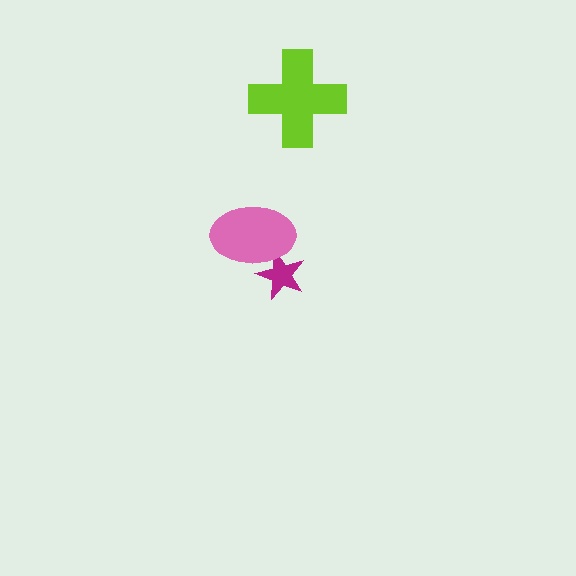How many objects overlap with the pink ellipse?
1 object overlaps with the pink ellipse.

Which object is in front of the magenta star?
The pink ellipse is in front of the magenta star.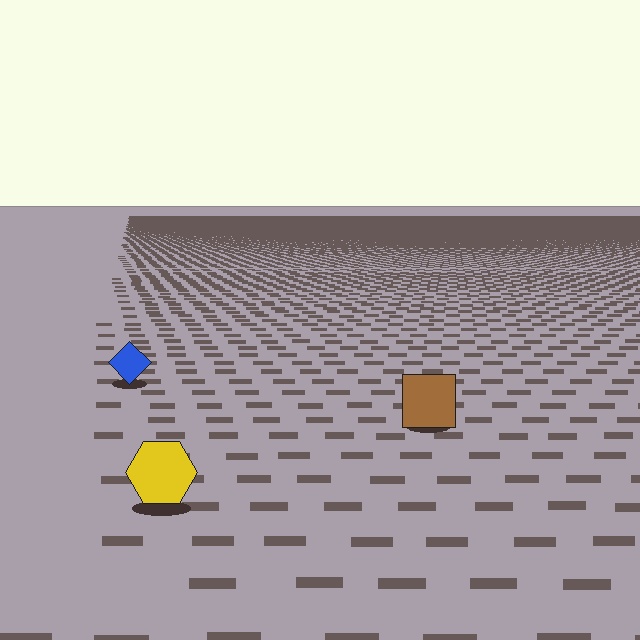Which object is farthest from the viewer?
The blue diamond is farthest from the viewer. It appears smaller and the ground texture around it is denser.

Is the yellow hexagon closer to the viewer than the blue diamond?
Yes. The yellow hexagon is closer — you can tell from the texture gradient: the ground texture is coarser near it.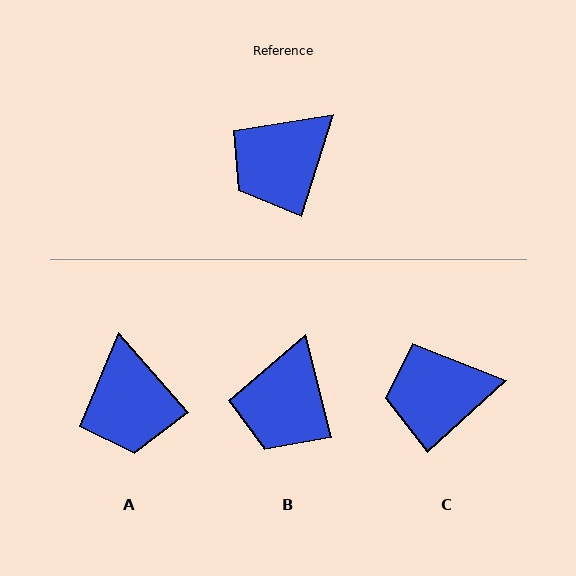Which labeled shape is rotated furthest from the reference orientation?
A, about 59 degrees away.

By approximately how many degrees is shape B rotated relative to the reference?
Approximately 32 degrees counter-clockwise.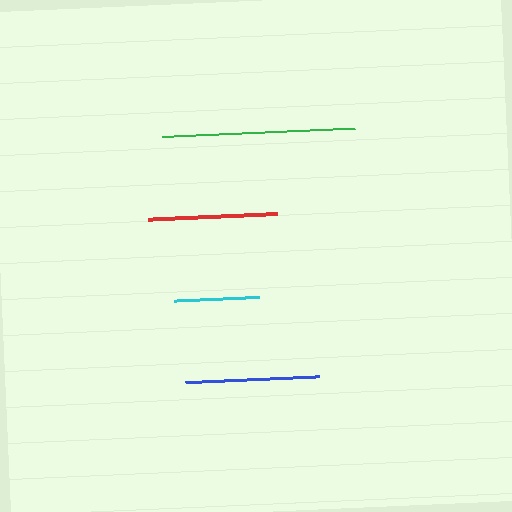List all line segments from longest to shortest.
From longest to shortest: green, blue, red, cyan.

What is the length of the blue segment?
The blue segment is approximately 133 pixels long.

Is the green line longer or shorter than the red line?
The green line is longer than the red line.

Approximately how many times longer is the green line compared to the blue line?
The green line is approximately 1.4 times the length of the blue line.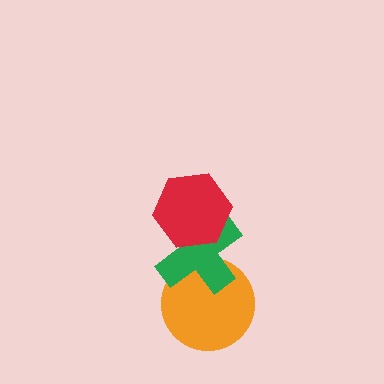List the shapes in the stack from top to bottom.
From top to bottom: the red hexagon, the green cross, the orange circle.